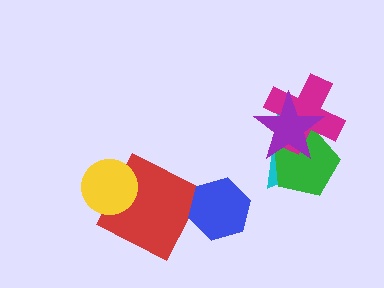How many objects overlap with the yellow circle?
1 object overlaps with the yellow circle.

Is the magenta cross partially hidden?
Yes, it is partially covered by another shape.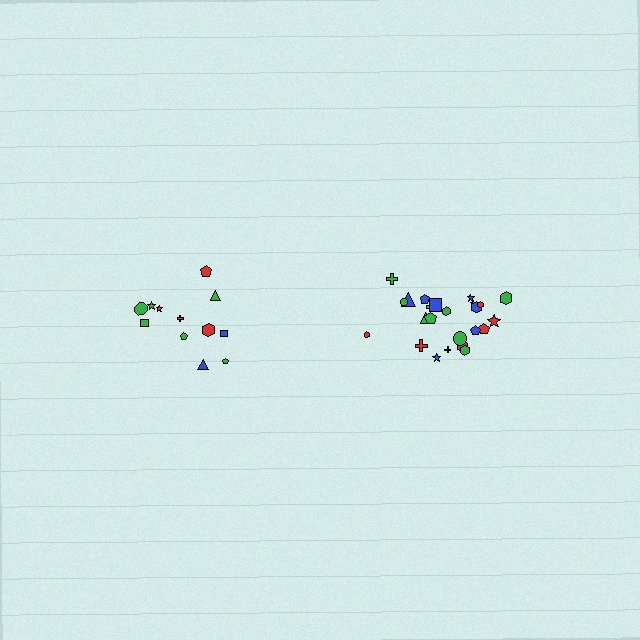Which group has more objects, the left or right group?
The right group.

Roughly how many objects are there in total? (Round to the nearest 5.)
Roughly 35 objects in total.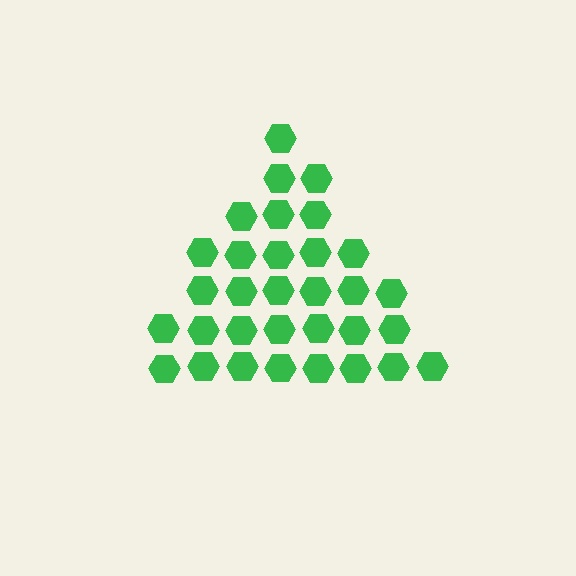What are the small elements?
The small elements are hexagons.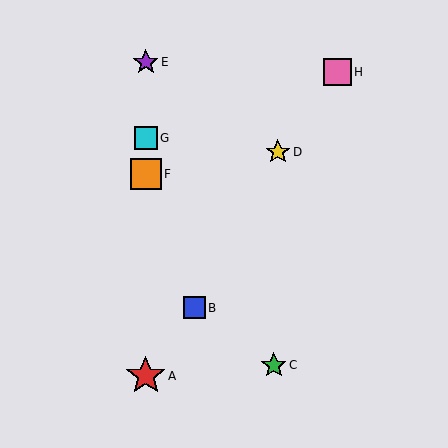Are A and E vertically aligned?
Yes, both are at x≈146.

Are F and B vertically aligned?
No, F is at x≈146 and B is at x≈194.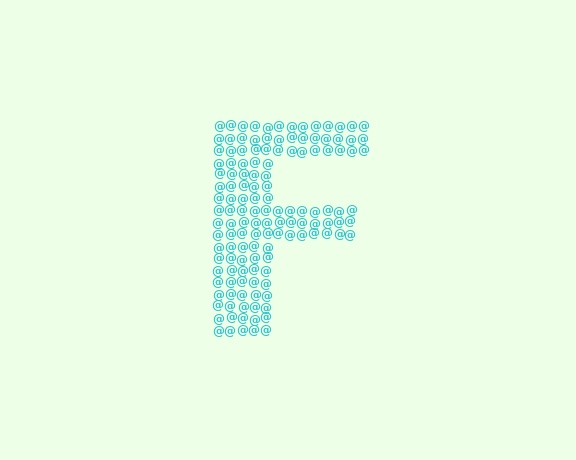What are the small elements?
The small elements are at signs.